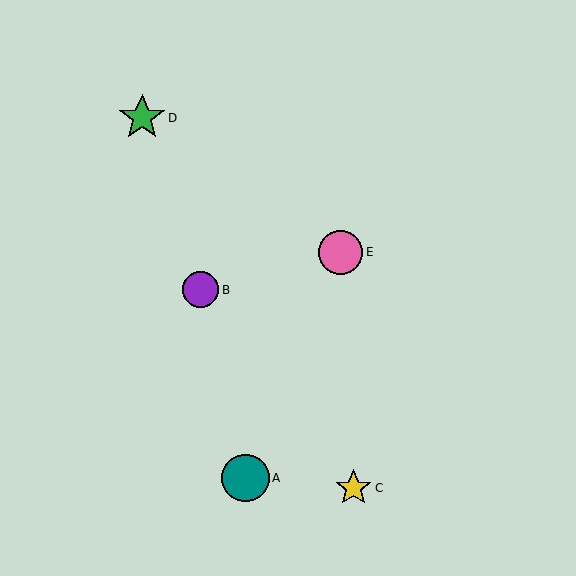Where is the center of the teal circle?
The center of the teal circle is at (245, 478).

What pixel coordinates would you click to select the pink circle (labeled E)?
Click at (341, 252) to select the pink circle E.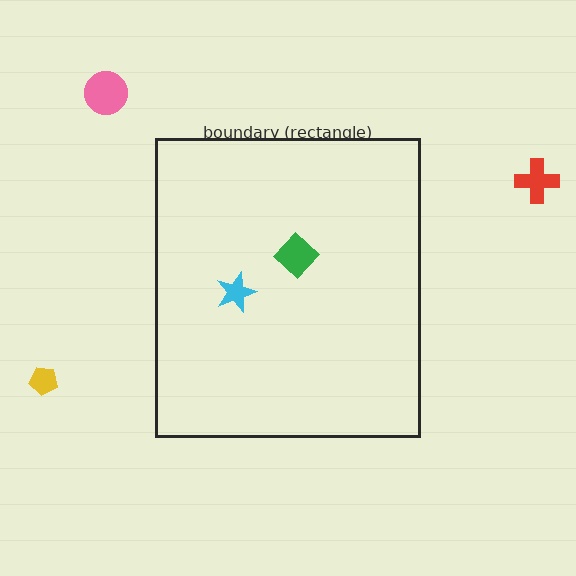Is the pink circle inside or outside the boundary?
Outside.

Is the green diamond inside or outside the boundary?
Inside.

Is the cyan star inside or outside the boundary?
Inside.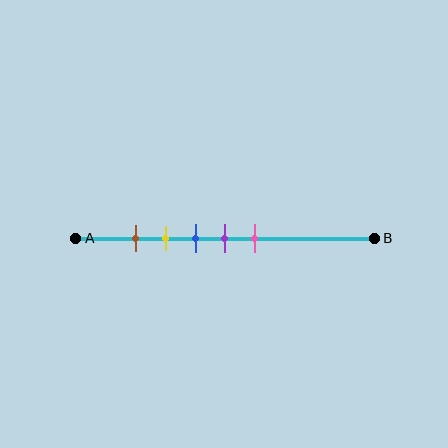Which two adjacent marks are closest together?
The brown and yellow marks are the closest adjacent pair.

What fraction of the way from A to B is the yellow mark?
The yellow mark is approximately 30% (0.3) of the way from A to B.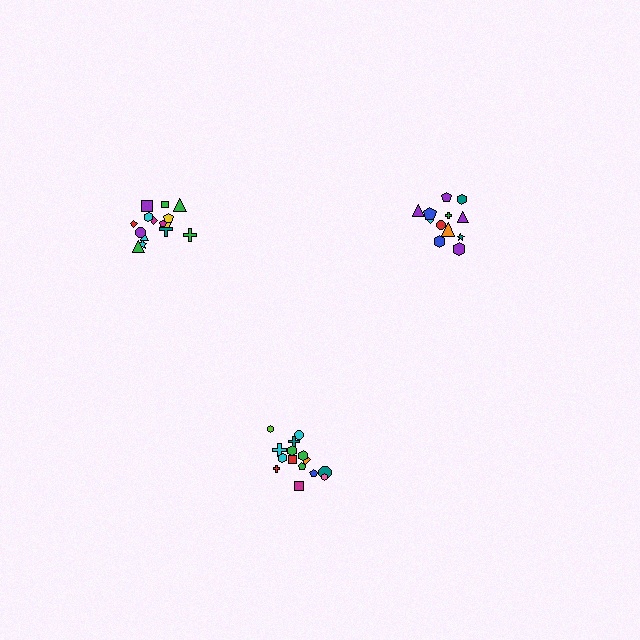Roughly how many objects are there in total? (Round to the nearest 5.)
Roughly 40 objects in total.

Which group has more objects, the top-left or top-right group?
The top-left group.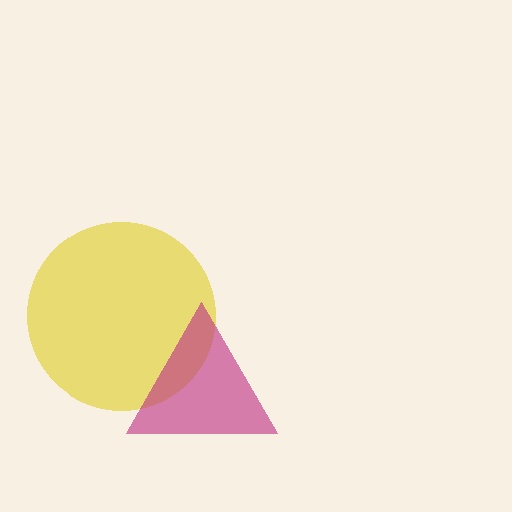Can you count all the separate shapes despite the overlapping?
Yes, there are 2 separate shapes.